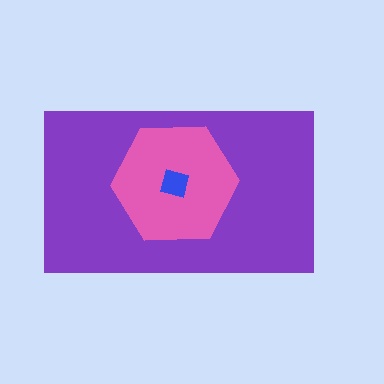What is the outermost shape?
The purple rectangle.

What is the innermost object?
The blue square.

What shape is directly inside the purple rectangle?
The pink hexagon.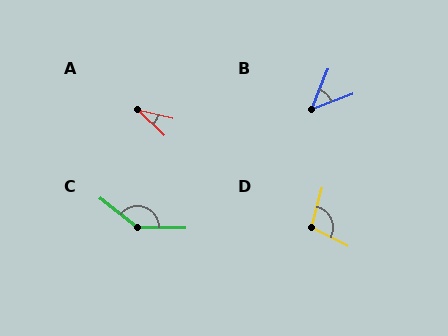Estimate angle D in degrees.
Approximately 103 degrees.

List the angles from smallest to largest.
A (31°), B (47°), D (103°), C (142°).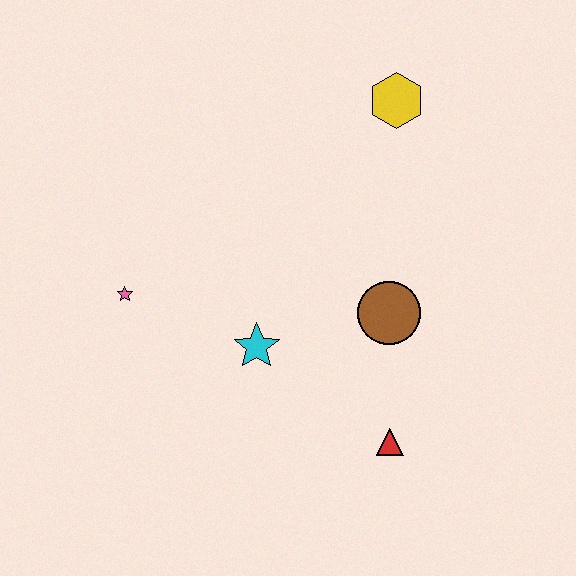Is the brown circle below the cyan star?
No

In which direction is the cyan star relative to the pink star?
The cyan star is to the right of the pink star.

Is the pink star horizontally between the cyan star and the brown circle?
No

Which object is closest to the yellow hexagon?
The brown circle is closest to the yellow hexagon.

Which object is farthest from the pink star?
The yellow hexagon is farthest from the pink star.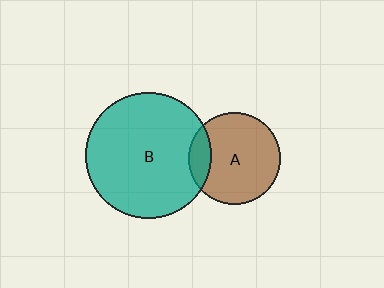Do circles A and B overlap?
Yes.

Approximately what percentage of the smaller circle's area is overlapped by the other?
Approximately 15%.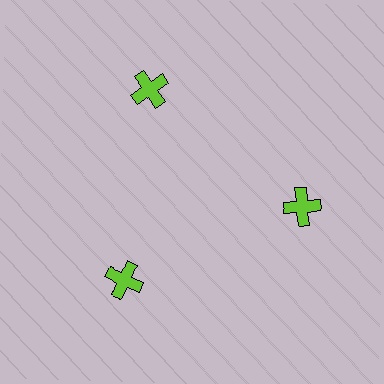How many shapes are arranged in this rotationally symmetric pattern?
There are 3 shapes, arranged in 3 groups of 1.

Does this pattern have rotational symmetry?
Yes, this pattern has 3-fold rotational symmetry. It looks the same after rotating 120 degrees around the center.